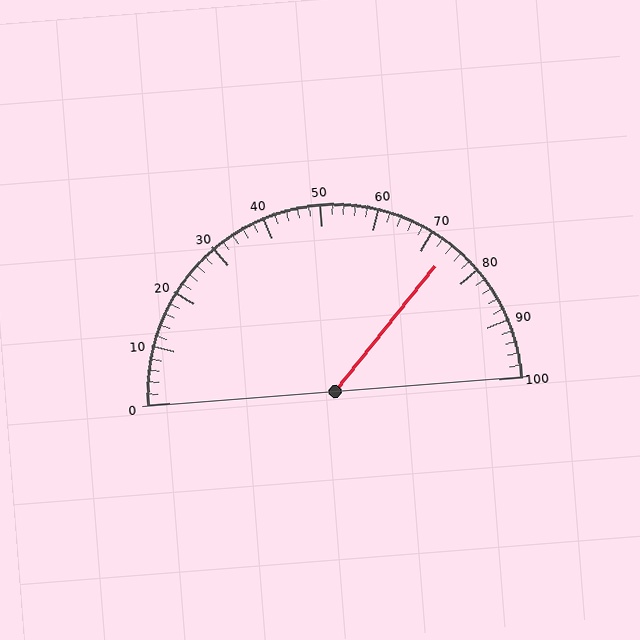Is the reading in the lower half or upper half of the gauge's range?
The reading is in the upper half of the range (0 to 100).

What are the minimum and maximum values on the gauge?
The gauge ranges from 0 to 100.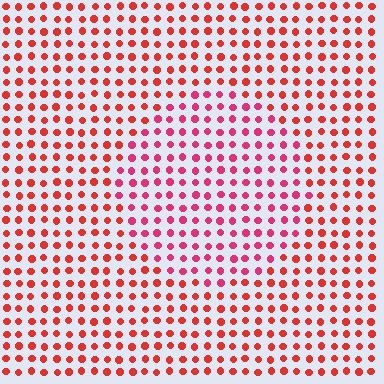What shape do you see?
I see a circle.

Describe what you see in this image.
The image is filled with small red elements in a uniform arrangement. A circle-shaped region is visible where the elements are tinted to a slightly different hue, forming a subtle color boundary.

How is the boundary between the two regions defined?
The boundary is defined purely by a slight shift in hue (about 27 degrees). Spacing, size, and orientation are identical on both sides.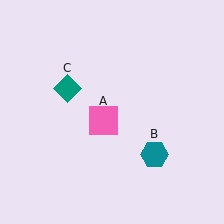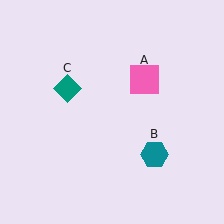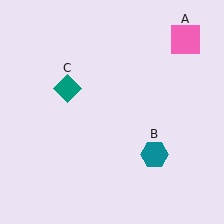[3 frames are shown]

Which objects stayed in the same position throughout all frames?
Teal hexagon (object B) and teal diamond (object C) remained stationary.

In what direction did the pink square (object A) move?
The pink square (object A) moved up and to the right.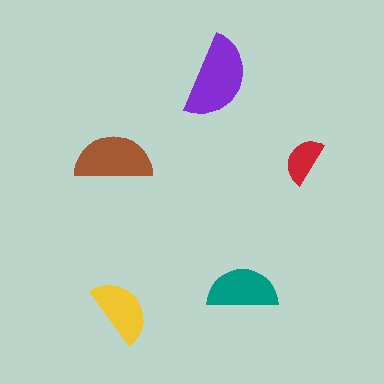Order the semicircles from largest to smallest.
the purple one, the brown one, the teal one, the yellow one, the red one.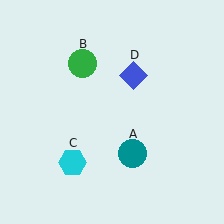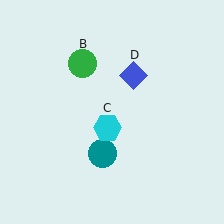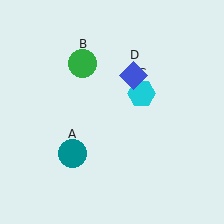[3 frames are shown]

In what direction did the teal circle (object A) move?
The teal circle (object A) moved left.